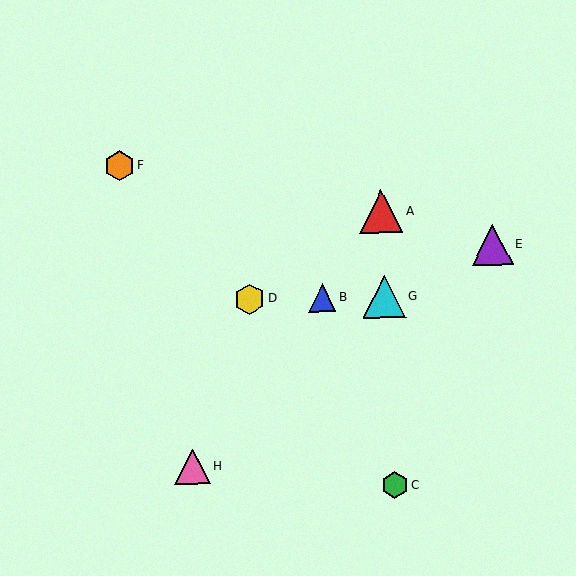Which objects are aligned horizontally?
Objects B, D, G are aligned horizontally.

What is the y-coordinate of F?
Object F is at y≈165.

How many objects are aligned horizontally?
3 objects (B, D, G) are aligned horizontally.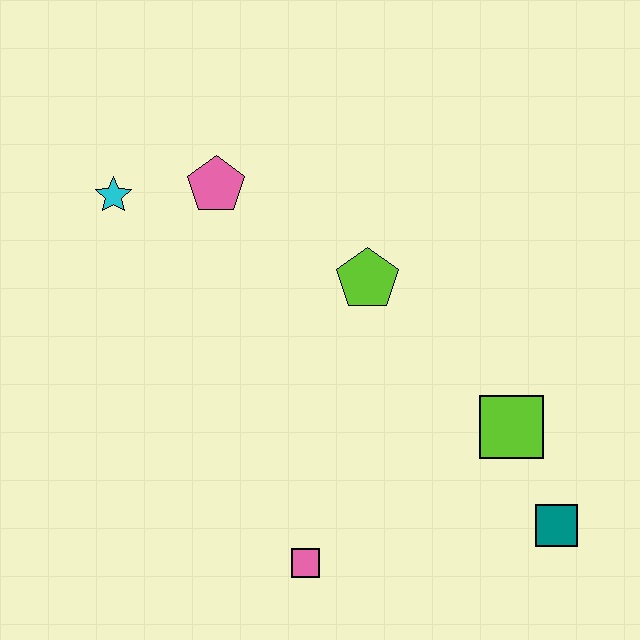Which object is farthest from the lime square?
The cyan star is farthest from the lime square.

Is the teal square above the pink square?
Yes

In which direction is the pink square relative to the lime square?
The pink square is to the left of the lime square.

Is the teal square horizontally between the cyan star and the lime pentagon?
No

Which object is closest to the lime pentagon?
The pink pentagon is closest to the lime pentagon.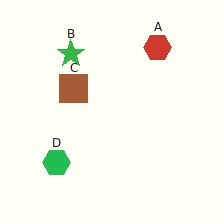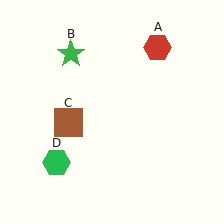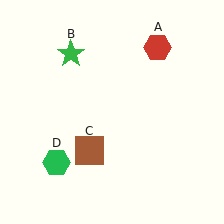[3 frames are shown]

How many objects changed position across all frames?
1 object changed position: brown square (object C).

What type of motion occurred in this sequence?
The brown square (object C) rotated counterclockwise around the center of the scene.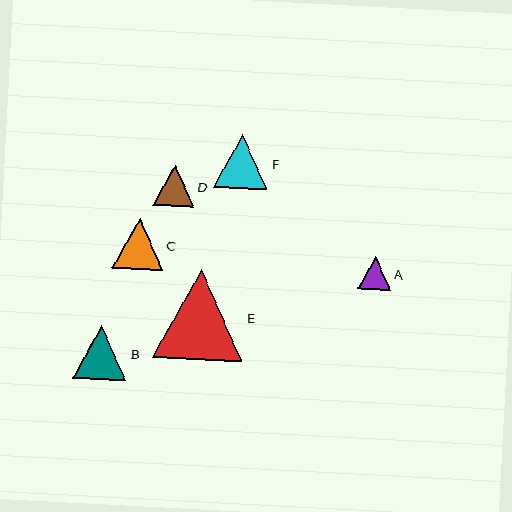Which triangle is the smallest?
Triangle A is the smallest with a size of approximately 32 pixels.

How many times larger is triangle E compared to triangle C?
Triangle E is approximately 1.8 times the size of triangle C.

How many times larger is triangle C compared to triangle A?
Triangle C is approximately 1.6 times the size of triangle A.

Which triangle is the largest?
Triangle E is the largest with a size of approximately 90 pixels.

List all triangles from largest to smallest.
From largest to smallest: E, F, B, C, D, A.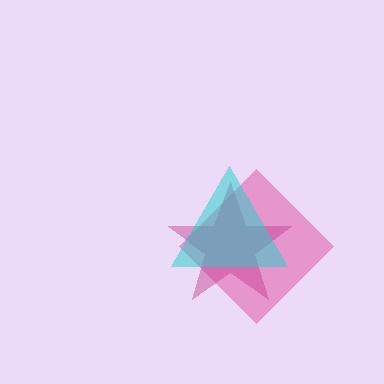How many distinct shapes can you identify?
There are 3 distinct shapes: a pink diamond, a magenta star, a cyan triangle.